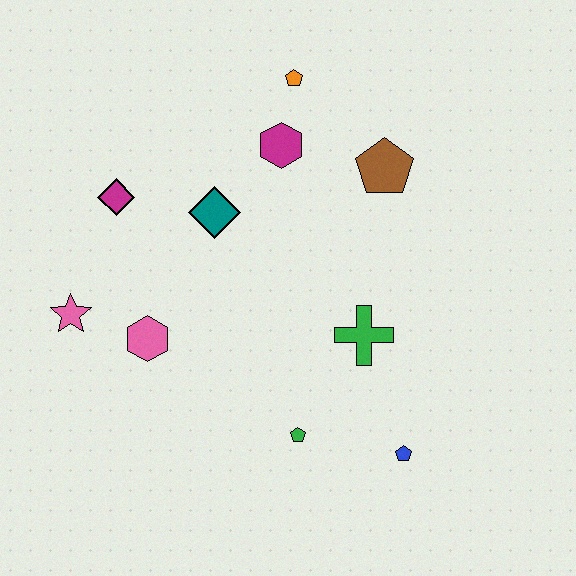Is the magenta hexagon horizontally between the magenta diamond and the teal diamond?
No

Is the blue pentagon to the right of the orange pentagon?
Yes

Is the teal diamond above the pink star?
Yes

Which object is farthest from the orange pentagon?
The blue pentagon is farthest from the orange pentagon.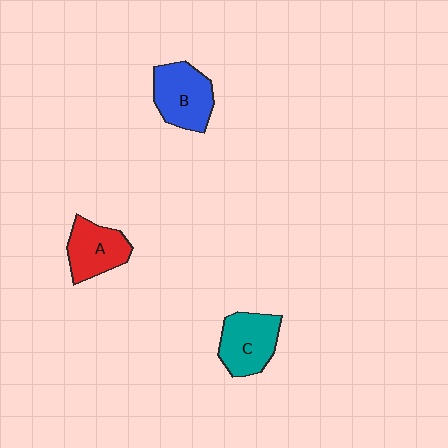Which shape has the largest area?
Shape B (blue).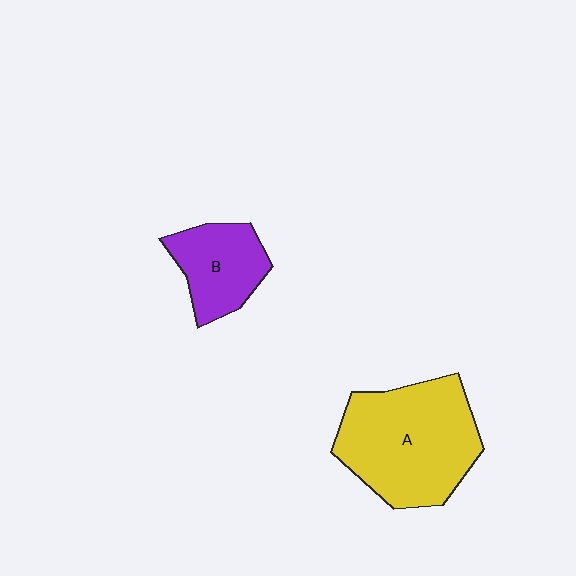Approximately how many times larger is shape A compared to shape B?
Approximately 2.0 times.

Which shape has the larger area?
Shape A (yellow).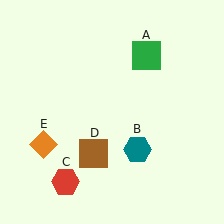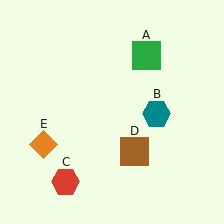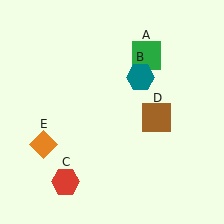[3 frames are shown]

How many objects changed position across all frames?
2 objects changed position: teal hexagon (object B), brown square (object D).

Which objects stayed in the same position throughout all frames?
Green square (object A) and red hexagon (object C) and orange diamond (object E) remained stationary.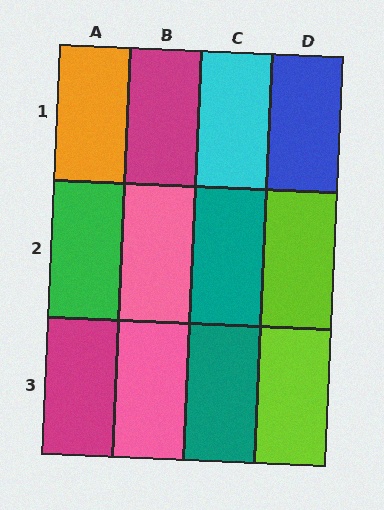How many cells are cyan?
1 cell is cyan.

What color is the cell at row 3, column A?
Magenta.